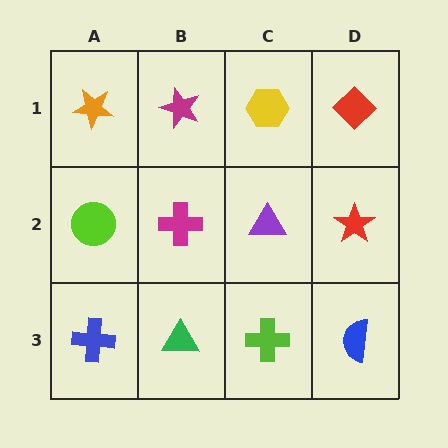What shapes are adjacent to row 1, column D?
A red star (row 2, column D), a yellow hexagon (row 1, column C).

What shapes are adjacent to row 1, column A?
A lime circle (row 2, column A), a magenta star (row 1, column B).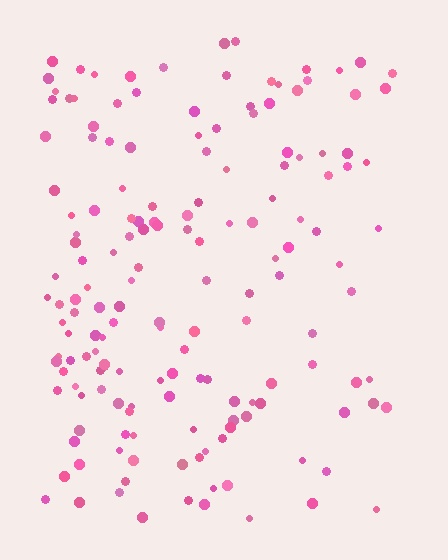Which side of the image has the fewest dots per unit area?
The right.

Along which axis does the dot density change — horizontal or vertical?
Horizontal.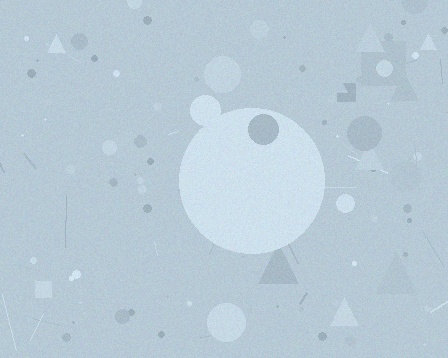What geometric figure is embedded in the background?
A circle is embedded in the background.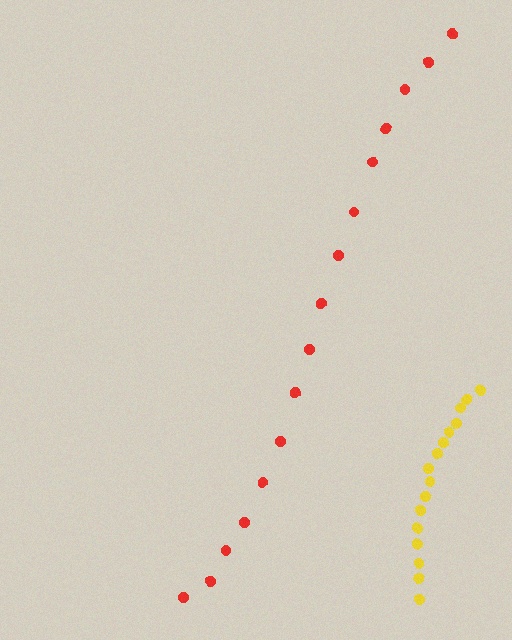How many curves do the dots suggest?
There are 2 distinct paths.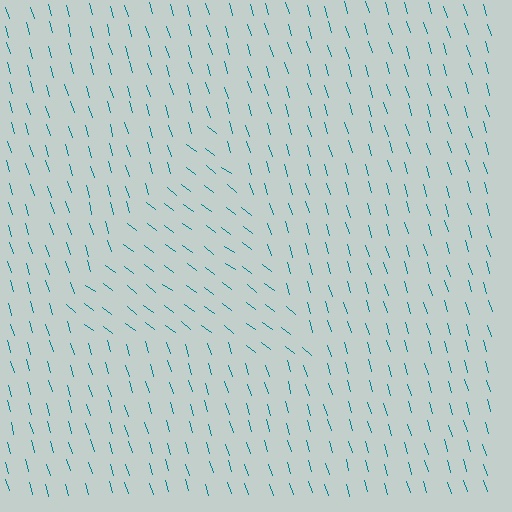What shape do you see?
I see a triangle.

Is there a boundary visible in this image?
Yes, there is a texture boundary formed by a change in line orientation.